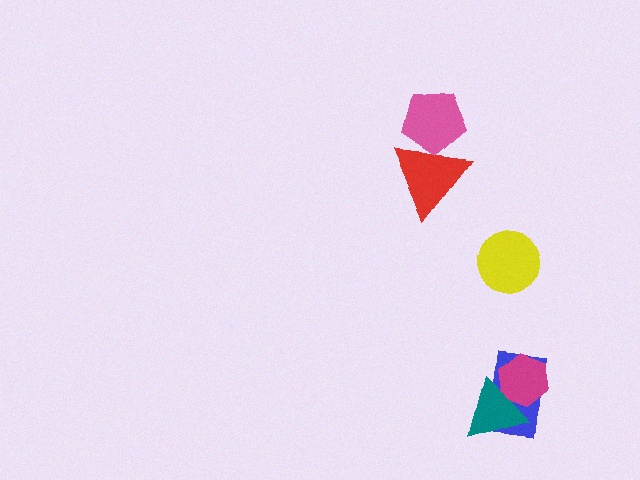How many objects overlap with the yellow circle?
0 objects overlap with the yellow circle.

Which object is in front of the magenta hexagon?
The teal triangle is in front of the magenta hexagon.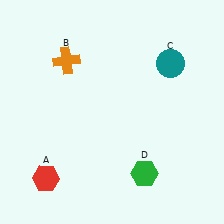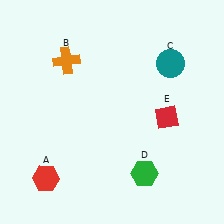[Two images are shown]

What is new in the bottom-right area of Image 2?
A red diamond (E) was added in the bottom-right area of Image 2.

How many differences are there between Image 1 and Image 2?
There is 1 difference between the two images.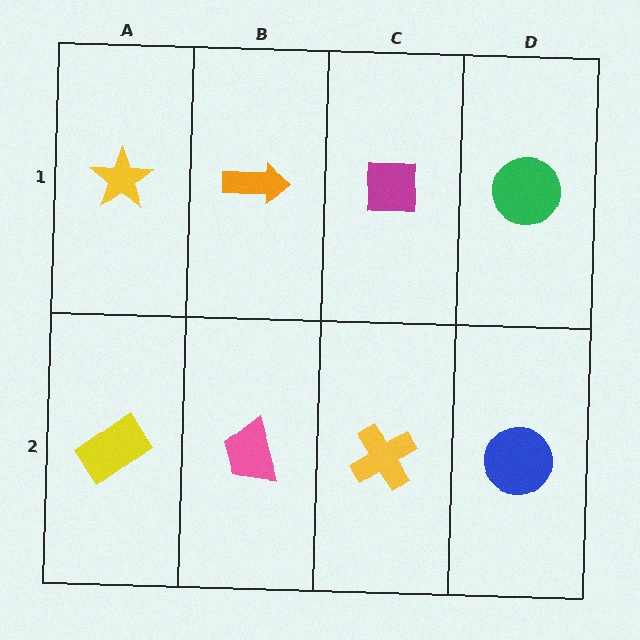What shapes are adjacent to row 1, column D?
A blue circle (row 2, column D), a magenta square (row 1, column C).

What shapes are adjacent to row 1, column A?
A yellow rectangle (row 2, column A), an orange arrow (row 1, column B).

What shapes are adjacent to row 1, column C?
A yellow cross (row 2, column C), an orange arrow (row 1, column B), a green circle (row 1, column D).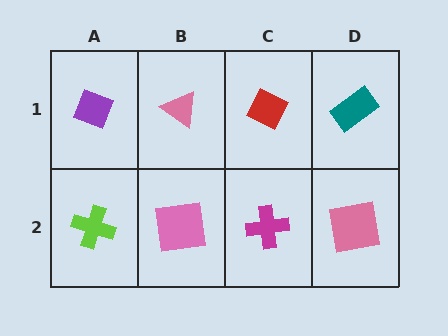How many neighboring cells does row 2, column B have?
3.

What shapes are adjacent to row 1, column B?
A pink square (row 2, column B), a purple diamond (row 1, column A), a red diamond (row 1, column C).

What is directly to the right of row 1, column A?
A pink triangle.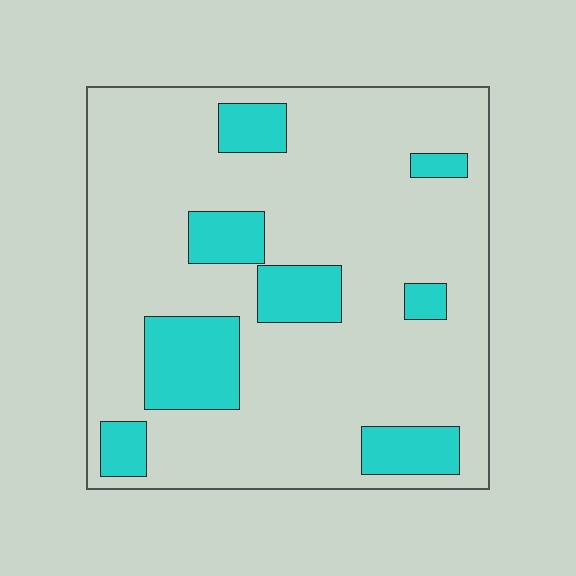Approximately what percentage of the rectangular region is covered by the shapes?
Approximately 20%.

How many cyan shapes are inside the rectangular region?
8.